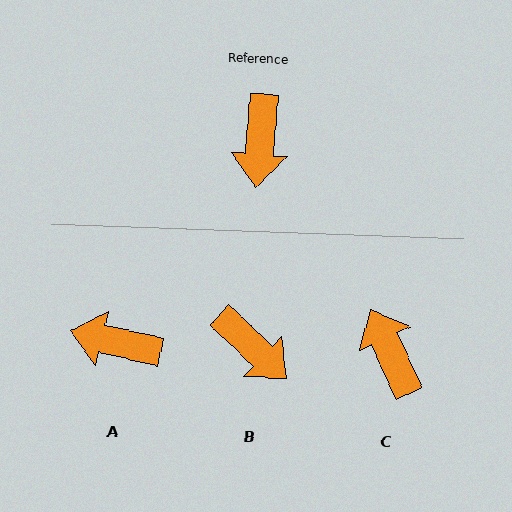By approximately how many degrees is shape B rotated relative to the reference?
Approximately 51 degrees counter-clockwise.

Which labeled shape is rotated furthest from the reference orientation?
C, about 151 degrees away.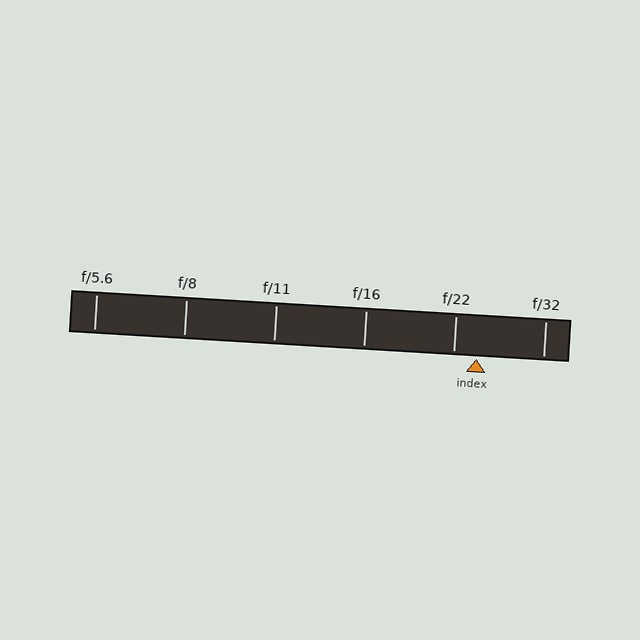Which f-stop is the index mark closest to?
The index mark is closest to f/22.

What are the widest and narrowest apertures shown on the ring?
The widest aperture shown is f/5.6 and the narrowest is f/32.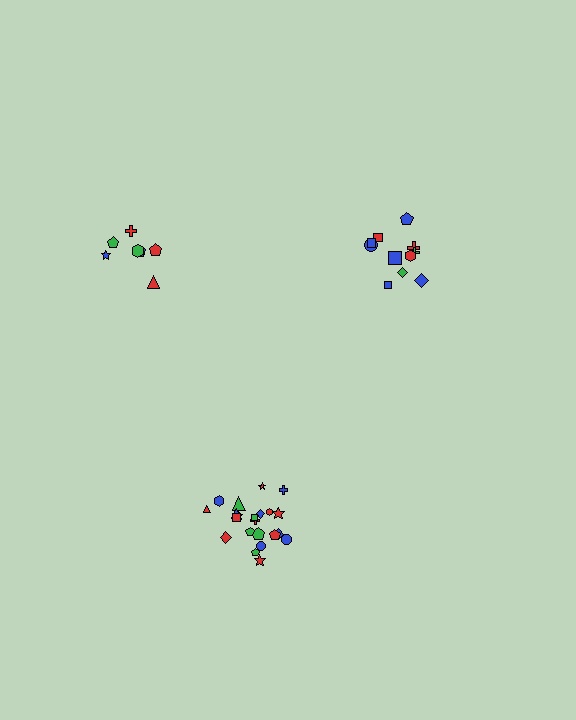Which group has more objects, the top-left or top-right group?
The top-right group.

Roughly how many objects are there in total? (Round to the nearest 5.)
Roughly 40 objects in total.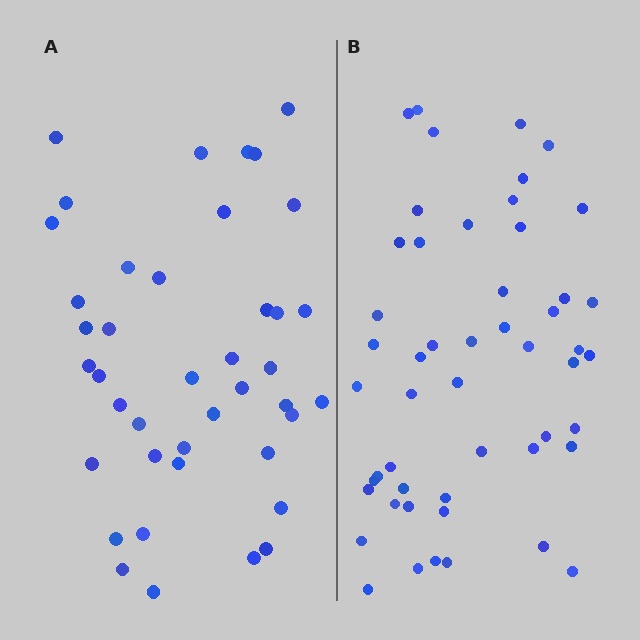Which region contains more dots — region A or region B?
Region B (the right region) has more dots.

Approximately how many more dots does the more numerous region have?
Region B has roughly 10 or so more dots than region A.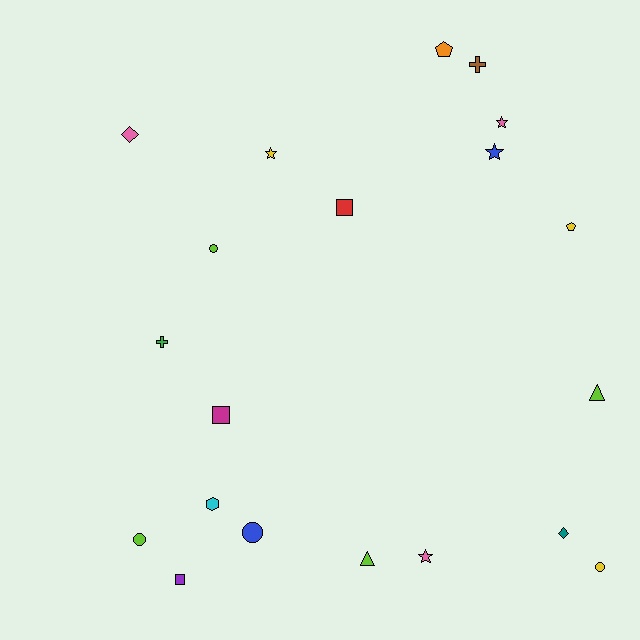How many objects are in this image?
There are 20 objects.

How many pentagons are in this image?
There are 2 pentagons.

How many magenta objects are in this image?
There is 1 magenta object.